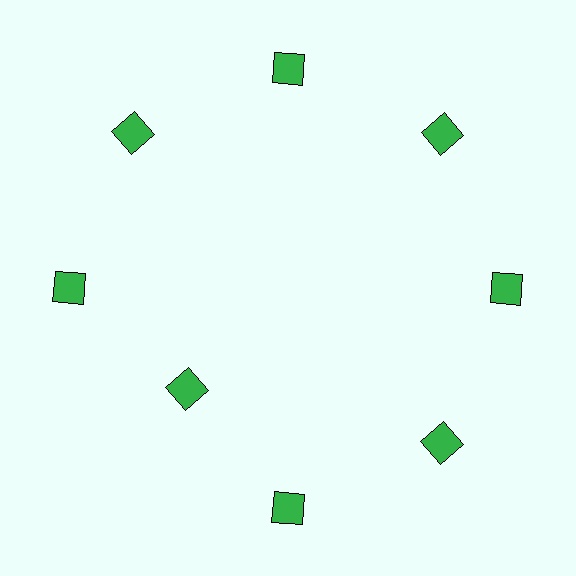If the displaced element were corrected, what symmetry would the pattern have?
It would have 8-fold rotational symmetry — the pattern would map onto itself every 45 degrees.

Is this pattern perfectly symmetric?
No. The 8 green squares are arranged in a ring, but one element near the 8 o'clock position is pulled inward toward the center, breaking the 8-fold rotational symmetry.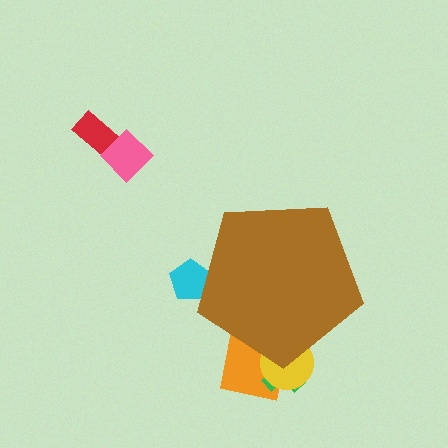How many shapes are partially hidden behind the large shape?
4 shapes are partially hidden.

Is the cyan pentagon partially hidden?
Yes, the cyan pentagon is partially hidden behind the brown pentagon.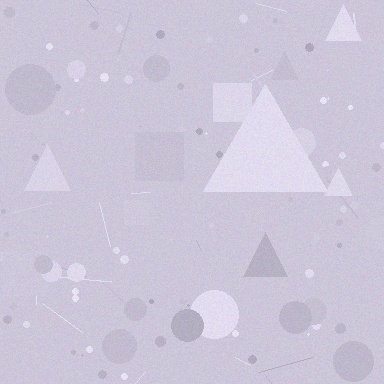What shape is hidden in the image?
A triangle is hidden in the image.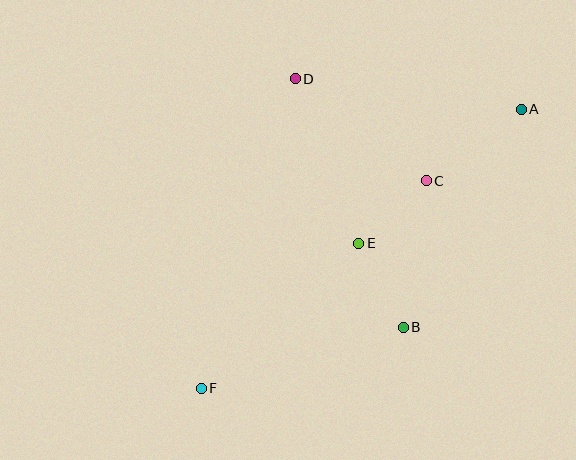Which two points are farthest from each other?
Points A and F are farthest from each other.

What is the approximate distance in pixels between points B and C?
The distance between B and C is approximately 148 pixels.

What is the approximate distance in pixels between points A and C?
The distance between A and C is approximately 119 pixels.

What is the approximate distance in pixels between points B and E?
The distance between B and E is approximately 95 pixels.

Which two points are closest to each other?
Points C and E are closest to each other.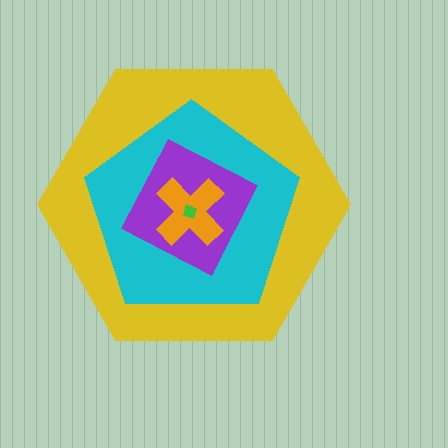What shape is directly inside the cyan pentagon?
The purple square.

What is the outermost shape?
The yellow hexagon.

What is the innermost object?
The green diamond.